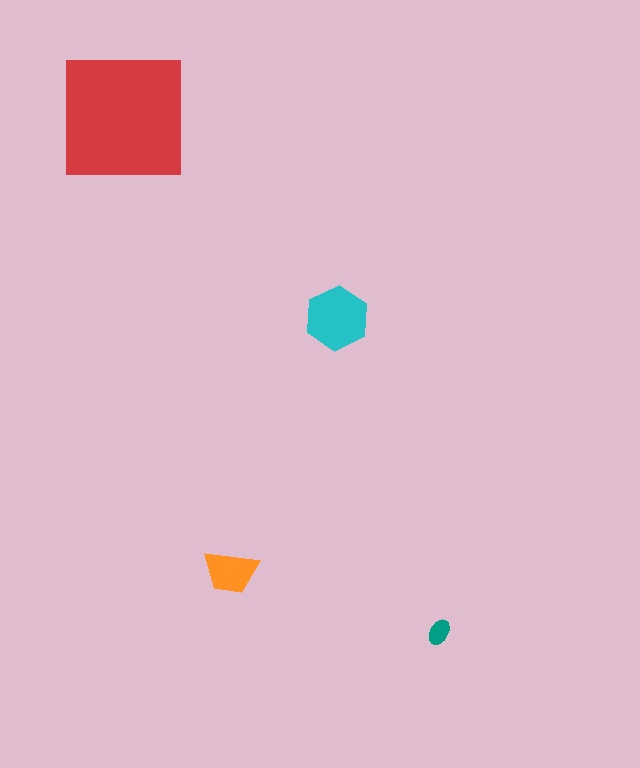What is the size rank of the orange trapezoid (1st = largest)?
3rd.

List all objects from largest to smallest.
The red square, the cyan hexagon, the orange trapezoid, the teal ellipse.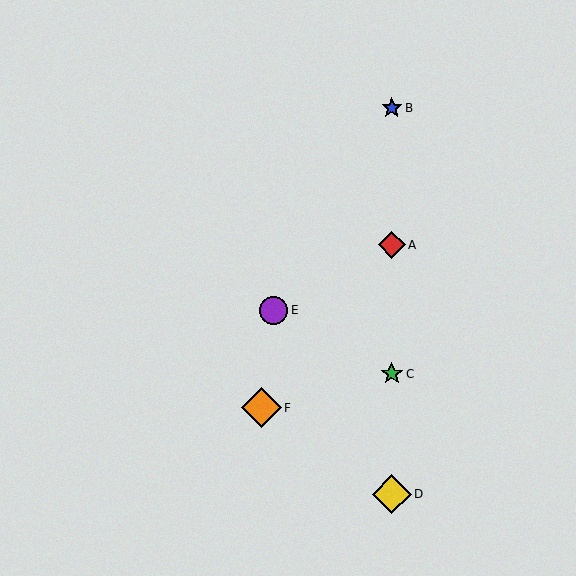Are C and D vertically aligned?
Yes, both are at x≈392.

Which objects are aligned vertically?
Objects A, B, C, D are aligned vertically.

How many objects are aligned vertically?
4 objects (A, B, C, D) are aligned vertically.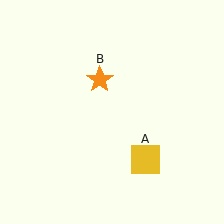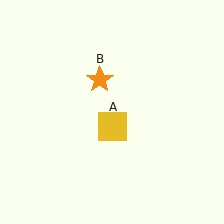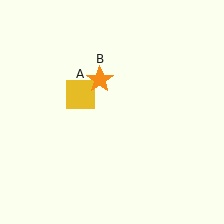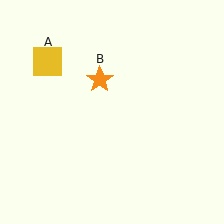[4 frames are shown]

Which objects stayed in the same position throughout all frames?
Orange star (object B) remained stationary.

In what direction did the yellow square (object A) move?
The yellow square (object A) moved up and to the left.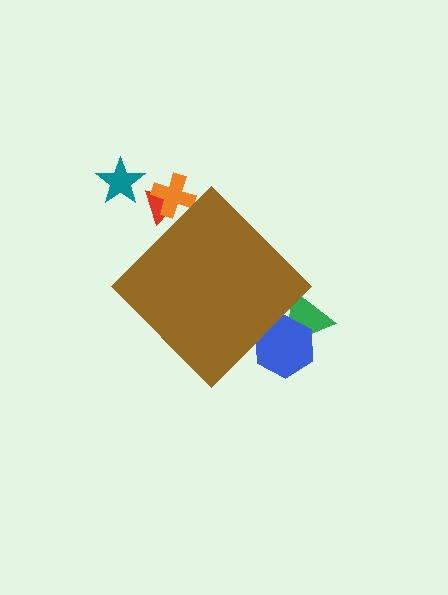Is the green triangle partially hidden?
Yes, the green triangle is partially hidden behind the brown diamond.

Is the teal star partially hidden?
No, the teal star is fully visible.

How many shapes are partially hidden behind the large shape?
4 shapes are partially hidden.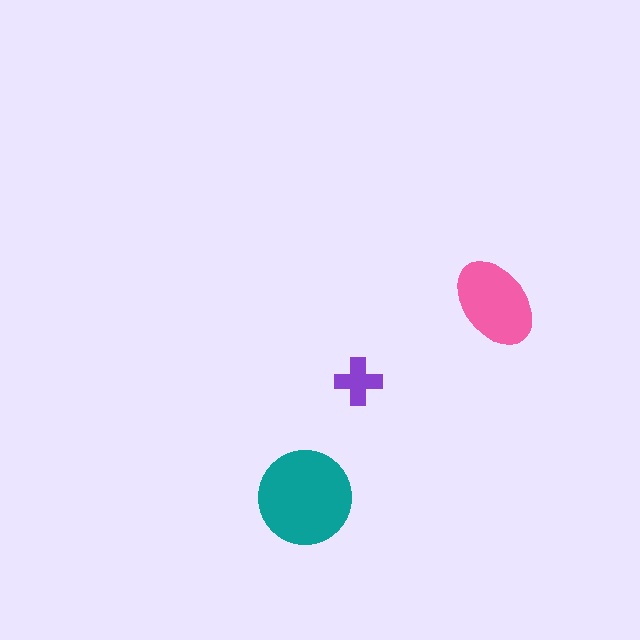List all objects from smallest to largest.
The purple cross, the pink ellipse, the teal circle.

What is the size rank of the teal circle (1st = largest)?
1st.